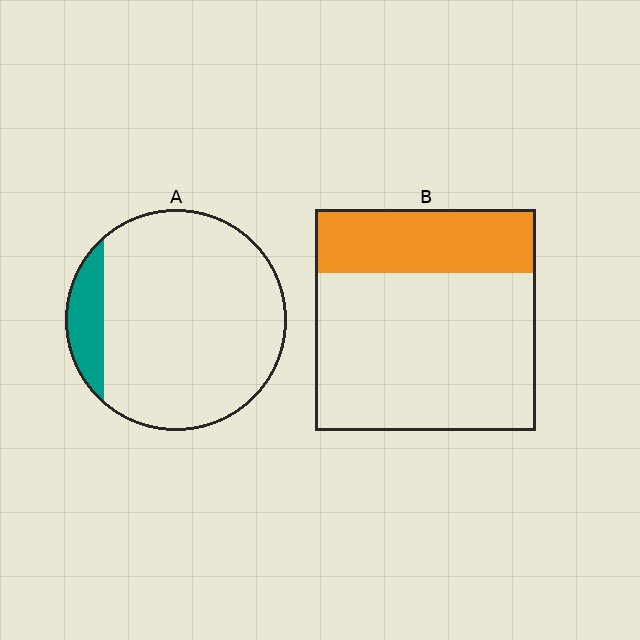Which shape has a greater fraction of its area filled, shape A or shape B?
Shape B.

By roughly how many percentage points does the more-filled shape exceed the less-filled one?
By roughly 15 percentage points (B over A).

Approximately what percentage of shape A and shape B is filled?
A is approximately 10% and B is approximately 30%.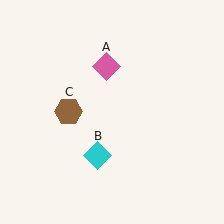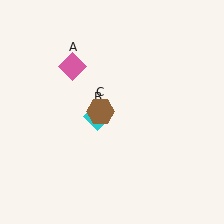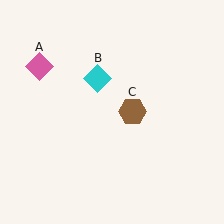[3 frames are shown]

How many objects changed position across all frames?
3 objects changed position: pink diamond (object A), cyan diamond (object B), brown hexagon (object C).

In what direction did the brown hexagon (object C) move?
The brown hexagon (object C) moved right.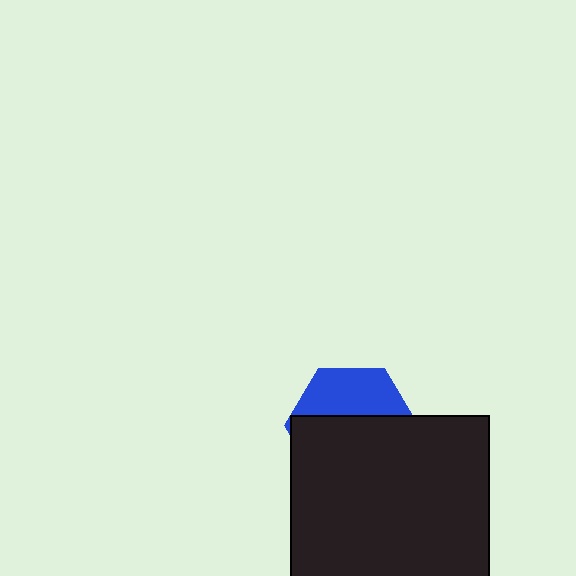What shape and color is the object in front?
The object in front is a black rectangle.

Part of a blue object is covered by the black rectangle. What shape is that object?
It is a hexagon.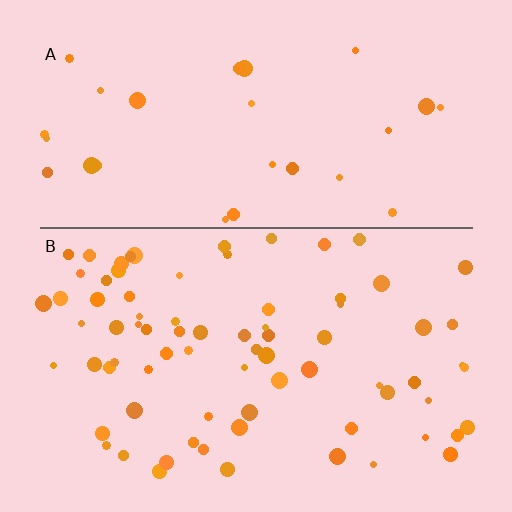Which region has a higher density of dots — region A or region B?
B (the bottom).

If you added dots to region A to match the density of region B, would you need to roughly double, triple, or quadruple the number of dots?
Approximately triple.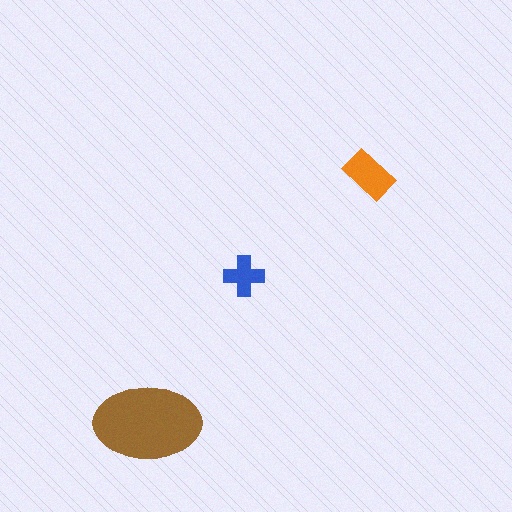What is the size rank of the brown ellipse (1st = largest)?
1st.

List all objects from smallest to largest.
The blue cross, the orange rectangle, the brown ellipse.